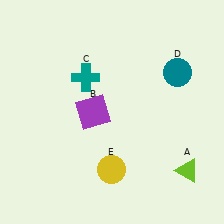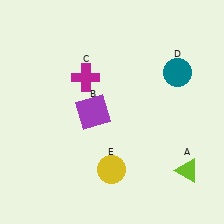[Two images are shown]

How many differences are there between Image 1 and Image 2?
There is 1 difference between the two images.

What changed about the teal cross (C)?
In Image 1, C is teal. In Image 2, it changed to magenta.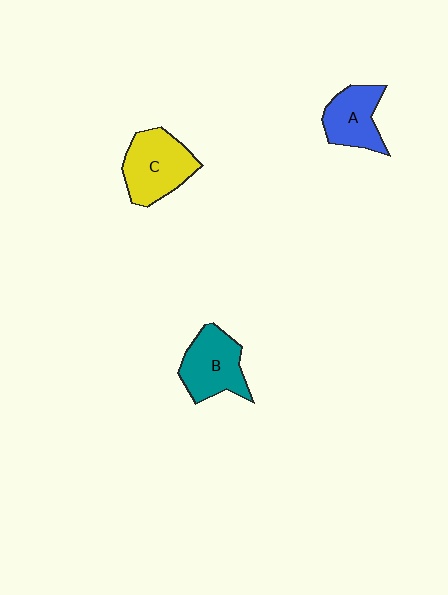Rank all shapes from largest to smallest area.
From largest to smallest: C (yellow), B (teal), A (blue).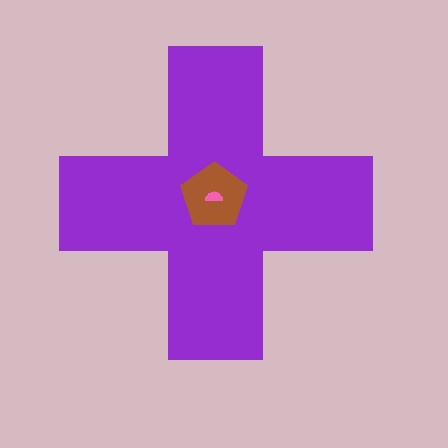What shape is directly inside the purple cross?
The brown pentagon.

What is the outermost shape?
The purple cross.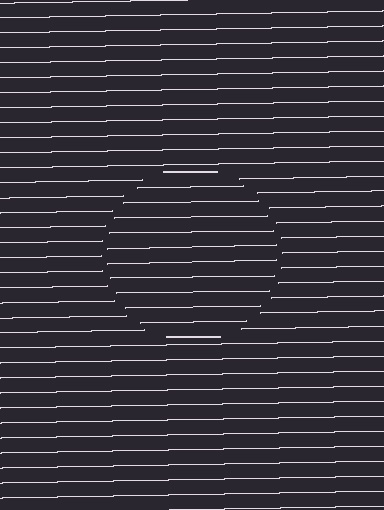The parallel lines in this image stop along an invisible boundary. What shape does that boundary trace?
An illusory circle. The interior of the shape contains the same grating, shifted by half a period — the contour is defined by the phase discontinuity where line-ends from the inner and outer gratings abut.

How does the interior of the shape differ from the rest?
The interior of the shape contains the same grating, shifted by half a period — the contour is defined by the phase discontinuity where line-ends from the inner and outer gratings abut.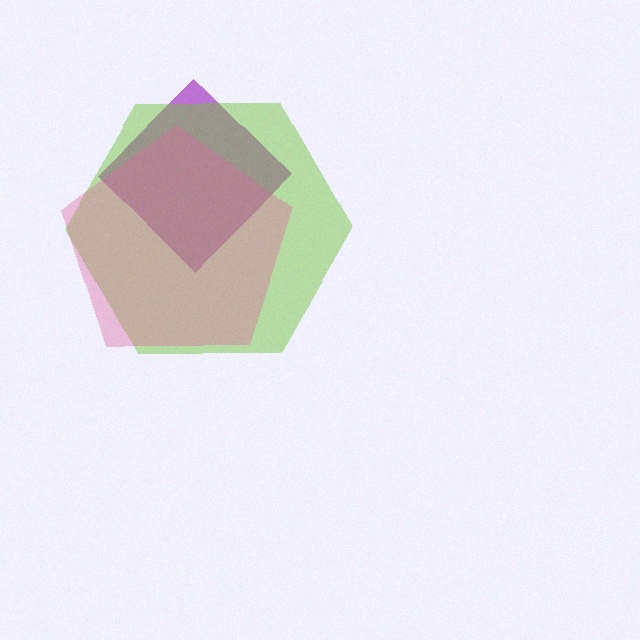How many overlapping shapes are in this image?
There are 3 overlapping shapes in the image.